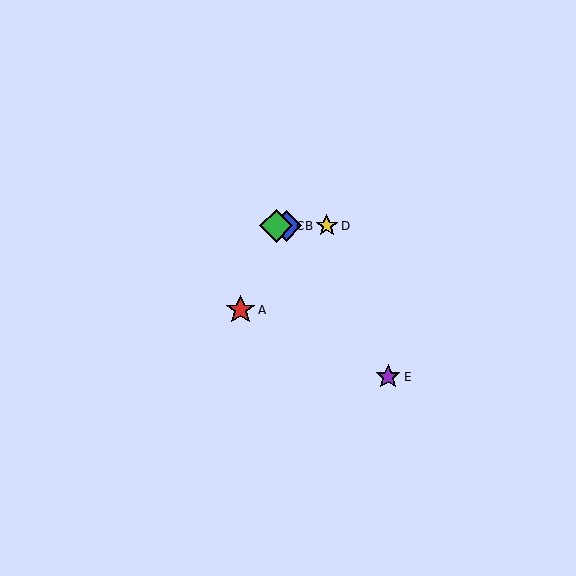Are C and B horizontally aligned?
Yes, both are at y≈226.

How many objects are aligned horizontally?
3 objects (B, C, D) are aligned horizontally.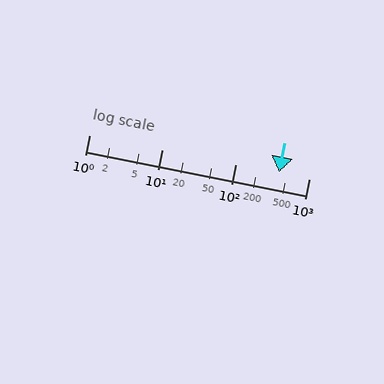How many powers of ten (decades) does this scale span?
The scale spans 3 decades, from 1 to 1000.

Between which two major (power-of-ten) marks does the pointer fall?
The pointer is between 100 and 1000.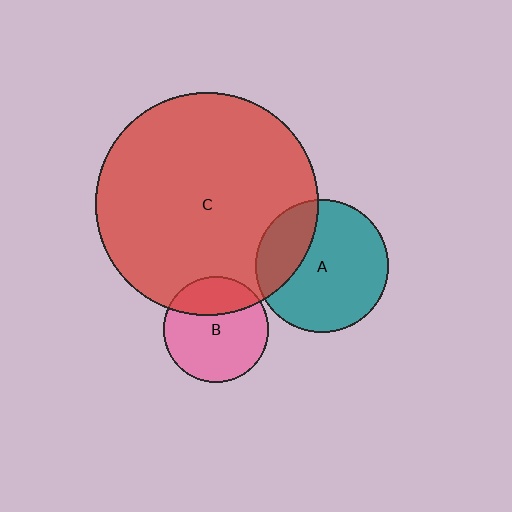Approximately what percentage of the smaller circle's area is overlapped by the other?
Approximately 25%.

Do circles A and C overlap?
Yes.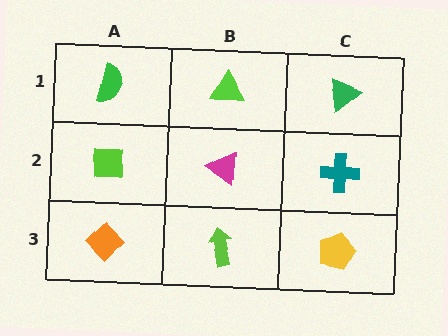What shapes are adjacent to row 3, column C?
A teal cross (row 2, column C), a lime arrow (row 3, column B).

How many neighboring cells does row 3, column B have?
3.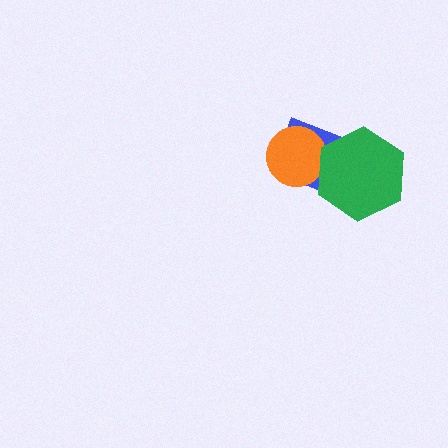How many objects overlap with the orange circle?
2 objects overlap with the orange circle.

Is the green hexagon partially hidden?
No, no other shape covers it.